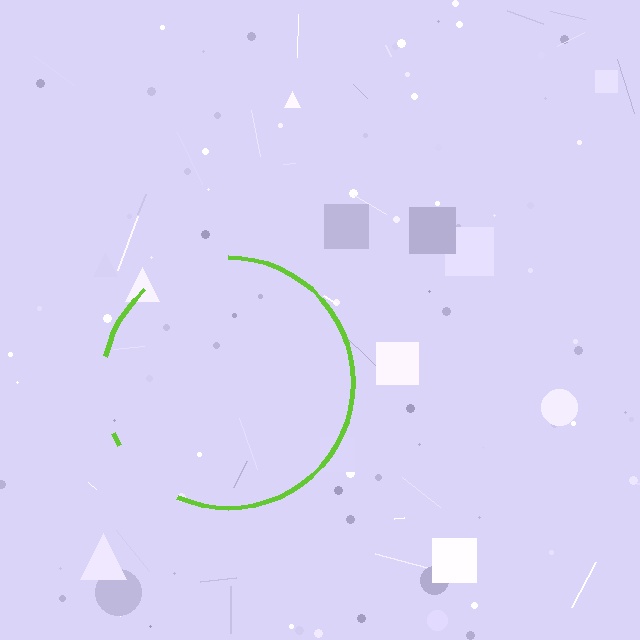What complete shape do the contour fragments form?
The contour fragments form a circle.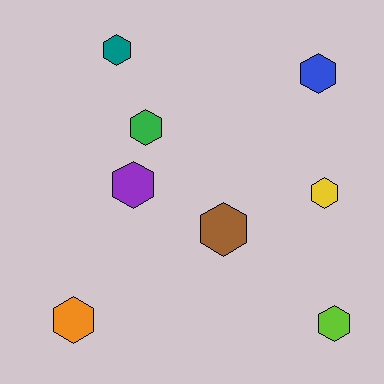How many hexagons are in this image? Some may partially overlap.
There are 8 hexagons.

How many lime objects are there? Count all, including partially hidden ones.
There is 1 lime object.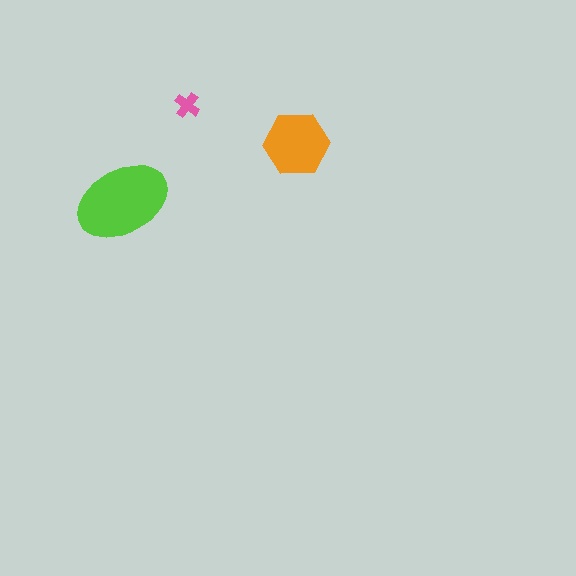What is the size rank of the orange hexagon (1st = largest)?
2nd.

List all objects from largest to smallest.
The lime ellipse, the orange hexagon, the pink cross.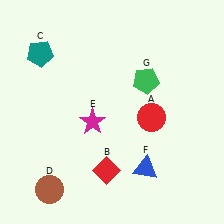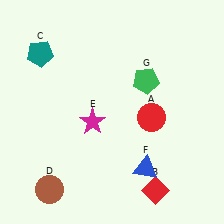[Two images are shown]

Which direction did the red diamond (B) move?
The red diamond (B) moved right.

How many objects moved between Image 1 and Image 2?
1 object moved between the two images.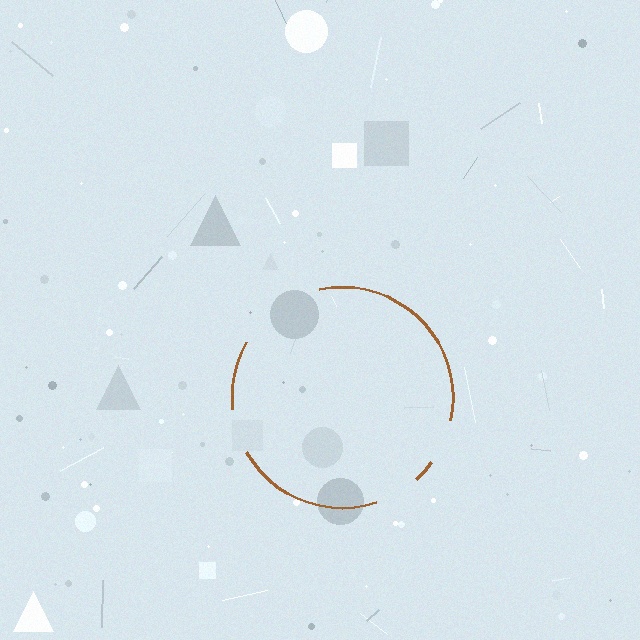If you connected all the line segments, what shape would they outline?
They would outline a circle.